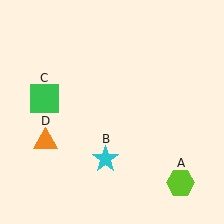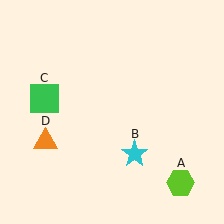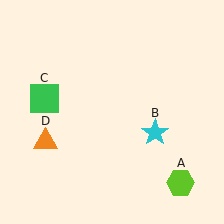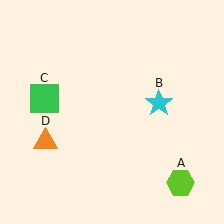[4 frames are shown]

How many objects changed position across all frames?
1 object changed position: cyan star (object B).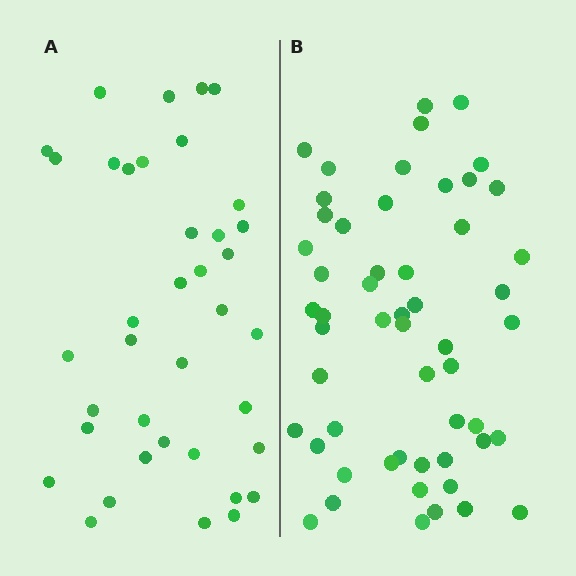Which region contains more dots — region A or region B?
Region B (the right region) has more dots.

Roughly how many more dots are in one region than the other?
Region B has approximately 15 more dots than region A.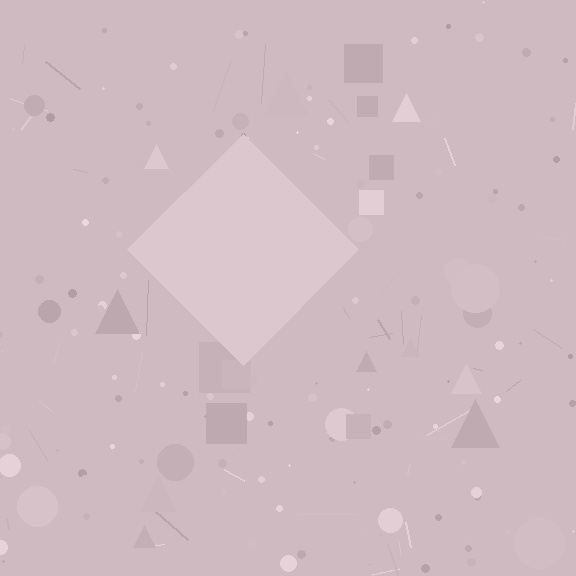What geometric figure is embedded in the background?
A diamond is embedded in the background.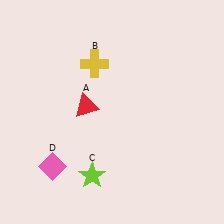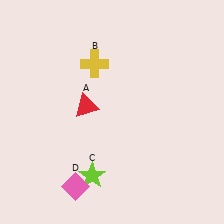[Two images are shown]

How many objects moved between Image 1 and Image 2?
1 object moved between the two images.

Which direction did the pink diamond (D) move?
The pink diamond (D) moved right.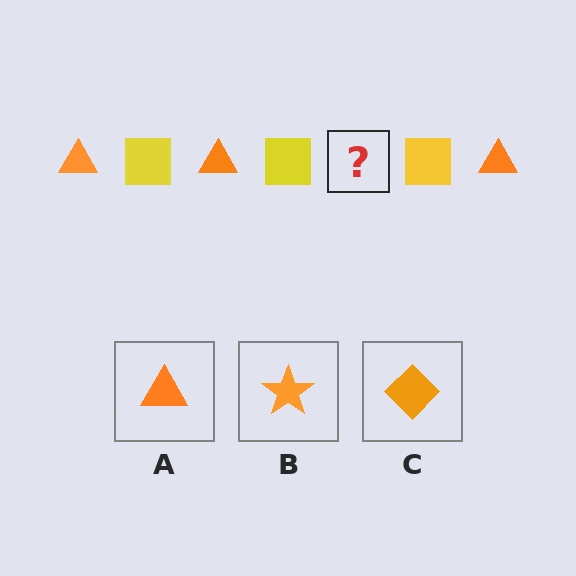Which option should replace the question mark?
Option A.